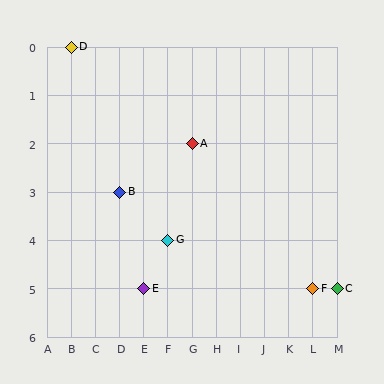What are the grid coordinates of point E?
Point E is at grid coordinates (E, 5).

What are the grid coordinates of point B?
Point B is at grid coordinates (D, 3).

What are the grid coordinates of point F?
Point F is at grid coordinates (L, 5).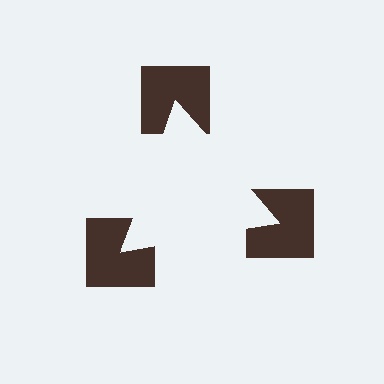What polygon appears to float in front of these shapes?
An illusory triangle — its edges are inferred from the aligned wedge cuts in the notched squares, not physically drawn.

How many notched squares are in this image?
There are 3 — one at each vertex of the illusory triangle.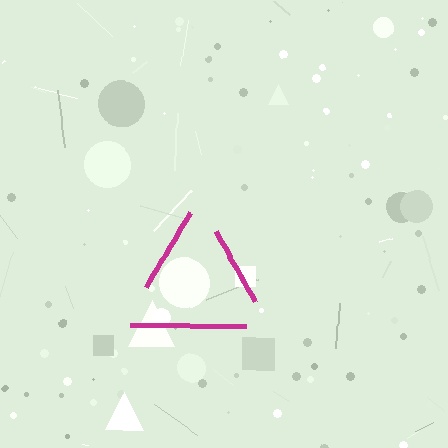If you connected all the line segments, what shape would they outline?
They would outline a triangle.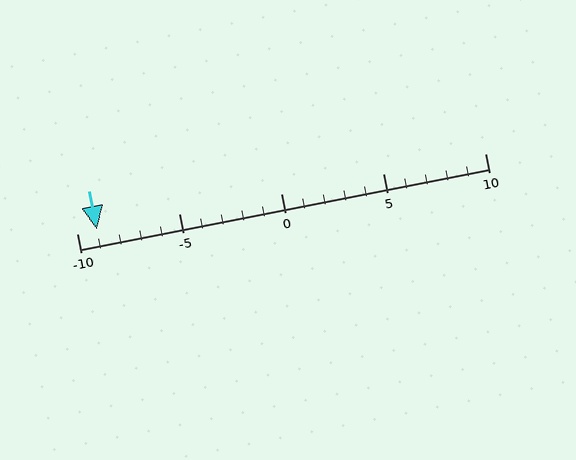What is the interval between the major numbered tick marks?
The major tick marks are spaced 5 units apart.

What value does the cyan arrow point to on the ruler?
The cyan arrow points to approximately -9.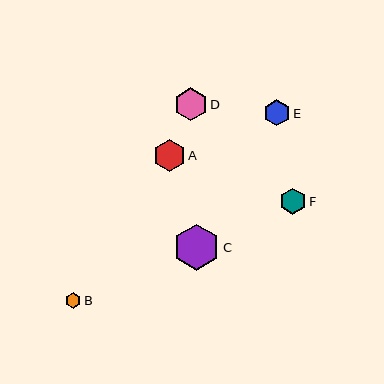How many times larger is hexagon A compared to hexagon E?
Hexagon A is approximately 1.2 times the size of hexagon E.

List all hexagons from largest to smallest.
From largest to smallest: C, D, A, F, E, B.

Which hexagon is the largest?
Hexagon C is the largest with a size of approximately 46 pixels.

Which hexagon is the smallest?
Hexagon B is the smallest with a size of approximately 15 pixels.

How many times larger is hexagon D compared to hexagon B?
Hexagon D is approximately 2.2 times the size of hexagon B.